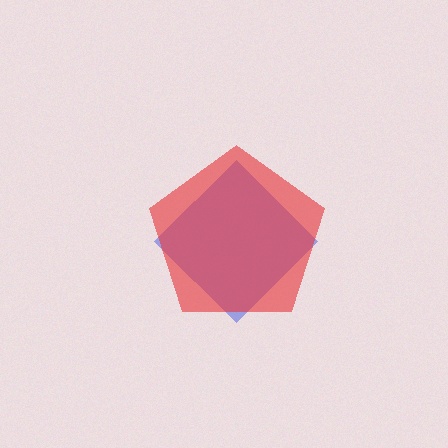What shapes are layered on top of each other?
The layered shapes are: a blue diamond, a red pentagon.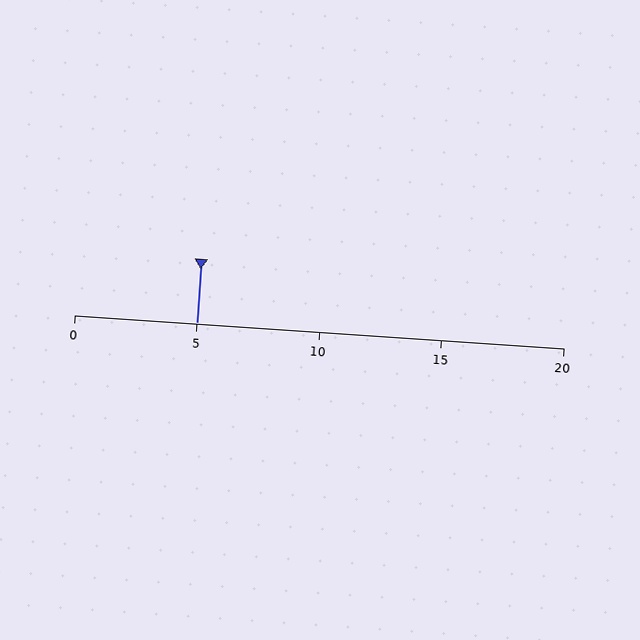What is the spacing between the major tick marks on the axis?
The major ticks are spaced 5 apart.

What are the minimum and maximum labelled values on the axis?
The axis runs from 0 to 20.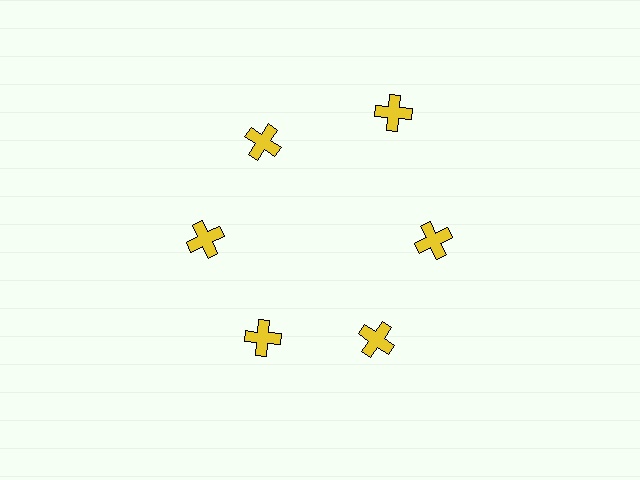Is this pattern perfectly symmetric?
No. The 6 yellow crosses are arranged in a ring, but one element near the 1 o'clock position is pushed outward from the center, breaking the 6-fold rotational symmetry.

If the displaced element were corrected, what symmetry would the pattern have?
It would have 6-fold rotational symmetry — the pattern would map onto itself every 60 degrees.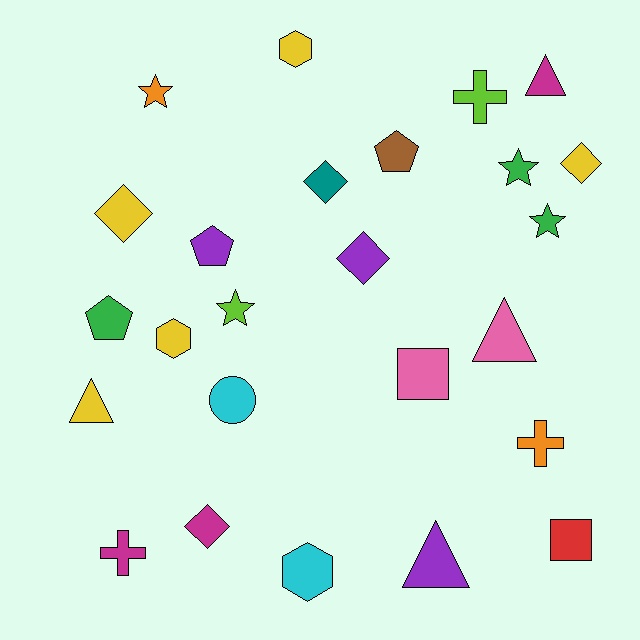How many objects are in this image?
There are 25 objects.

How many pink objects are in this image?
There are 2 pink objects.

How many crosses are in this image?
There are 3 crosses.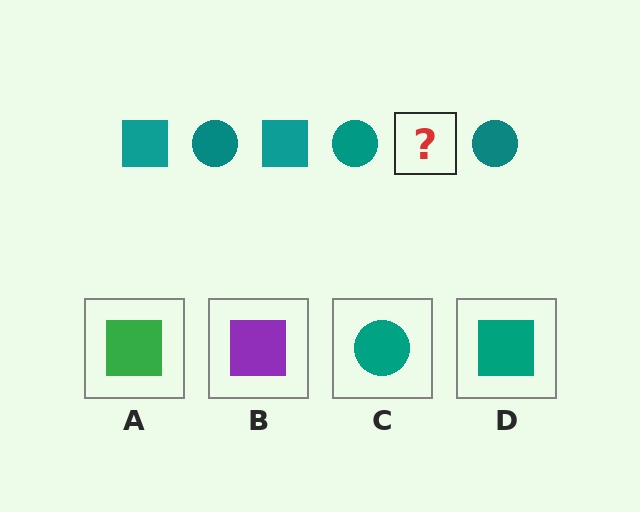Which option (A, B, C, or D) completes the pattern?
D.